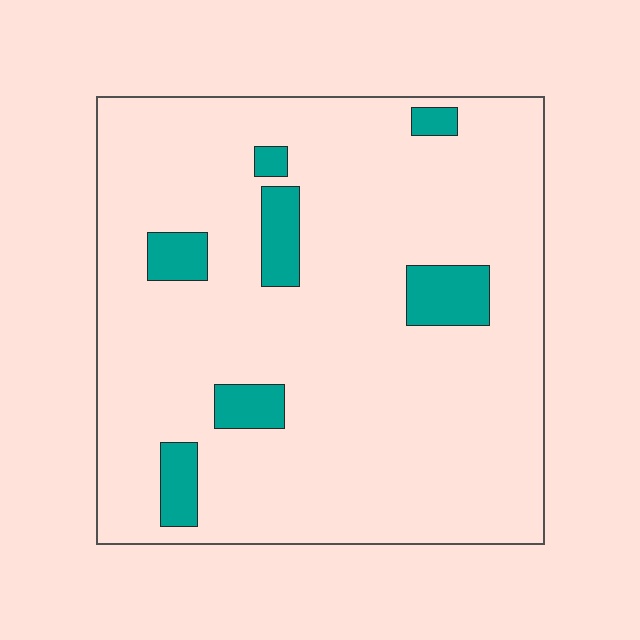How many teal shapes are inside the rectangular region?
7.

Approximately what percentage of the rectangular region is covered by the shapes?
Approximately 10%.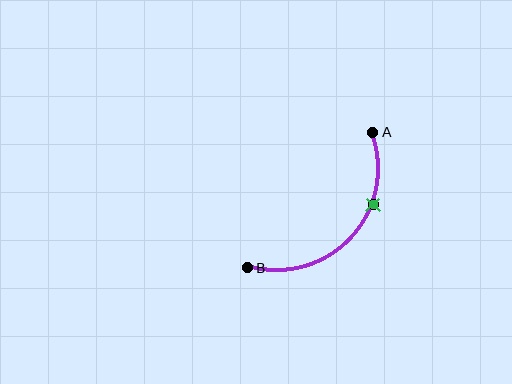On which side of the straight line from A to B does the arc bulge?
The arc bulges below and to the right of the straight line connecting A and B.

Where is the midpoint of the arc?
The arc midpoint is the point on the curve farthest from the straight line joining A and B. It sits below and to the right of that line.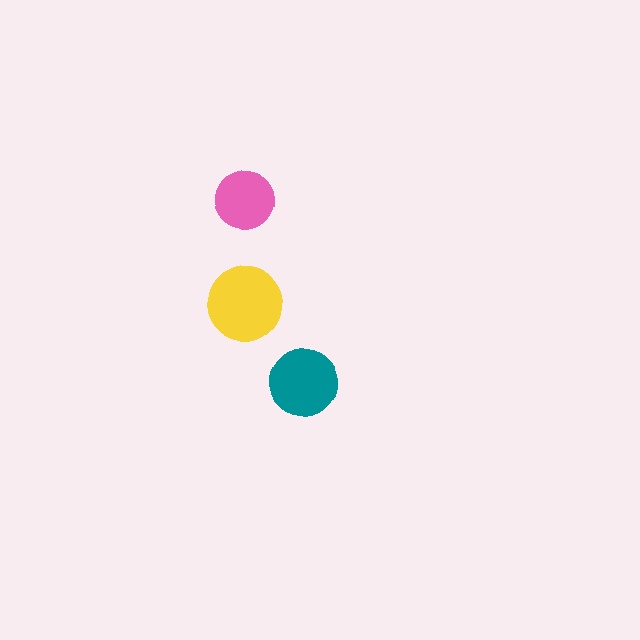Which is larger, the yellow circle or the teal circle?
The yellow one.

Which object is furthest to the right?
The teal circle is rightmost.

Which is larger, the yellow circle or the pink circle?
The yellow one.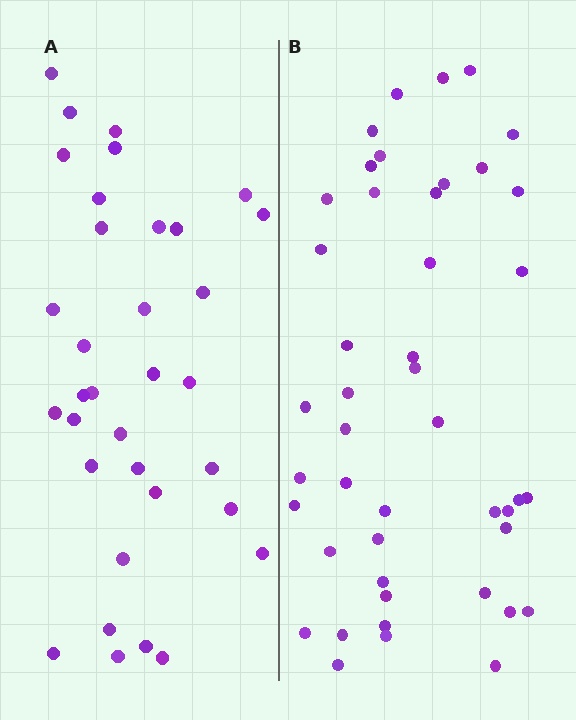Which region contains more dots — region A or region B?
Region B (the right region) has more dots.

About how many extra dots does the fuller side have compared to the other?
Region B has roughly 12 or so more dots than region A.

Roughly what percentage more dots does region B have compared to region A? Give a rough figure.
About 30% more.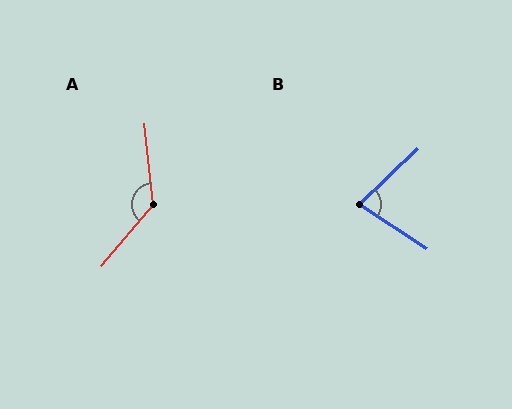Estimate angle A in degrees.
Approximately 134 degrees.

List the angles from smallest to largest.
B (77°), A (134°).